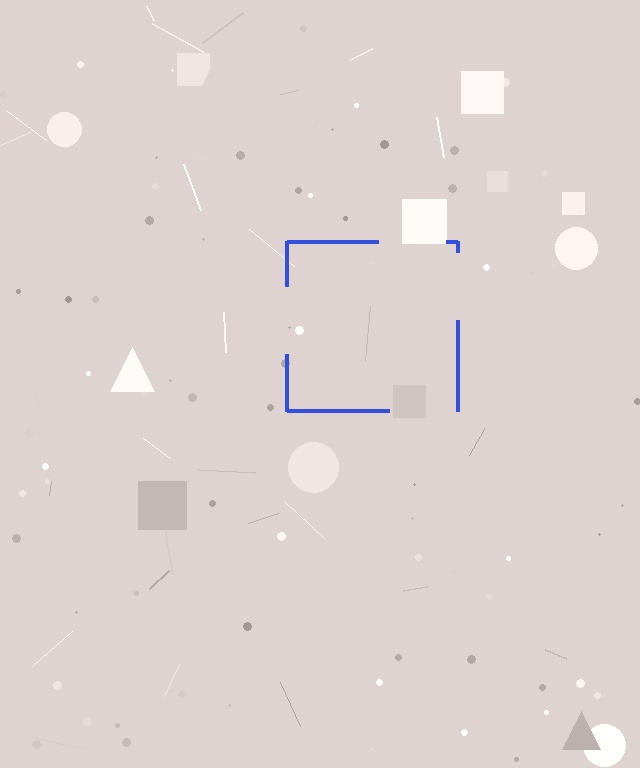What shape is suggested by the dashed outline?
The dashed outline suggests a square.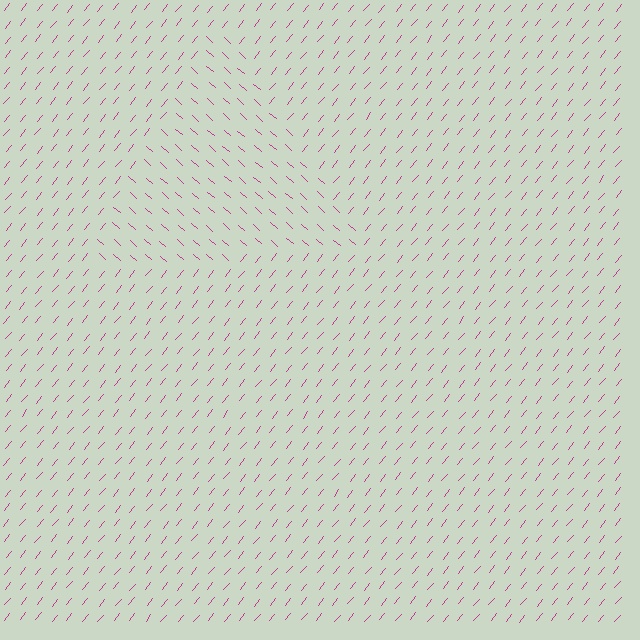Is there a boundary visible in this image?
Yes, there is a texture boundary formed by a change in line orientation.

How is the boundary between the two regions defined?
The boundary is defined purely by a change in line orientation (approximately 88 degrees difference). All lines are the same color and thickness.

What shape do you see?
I see a triangle.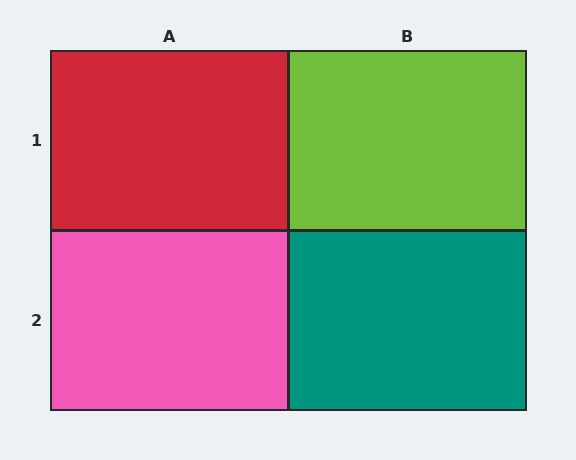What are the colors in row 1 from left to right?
Red, lime.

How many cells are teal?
1 cell is teal.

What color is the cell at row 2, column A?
Pink.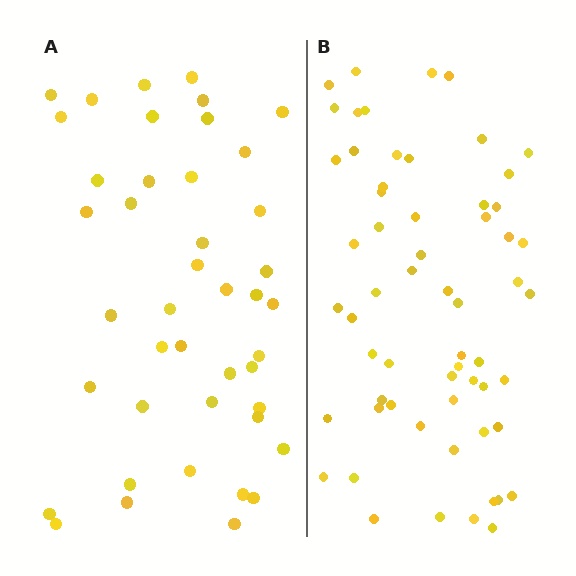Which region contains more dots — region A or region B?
Region B (the right region) has more dots.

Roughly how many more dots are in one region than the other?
Region B has approximately 15 more dots than region A.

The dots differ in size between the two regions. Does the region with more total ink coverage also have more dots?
No. Region A has more total ink coverage because its dots are larger, but region B actually contains more individual dots. Total area can be misleading — the number of items is what matters here.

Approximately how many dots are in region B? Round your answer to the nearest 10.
About 60 dots.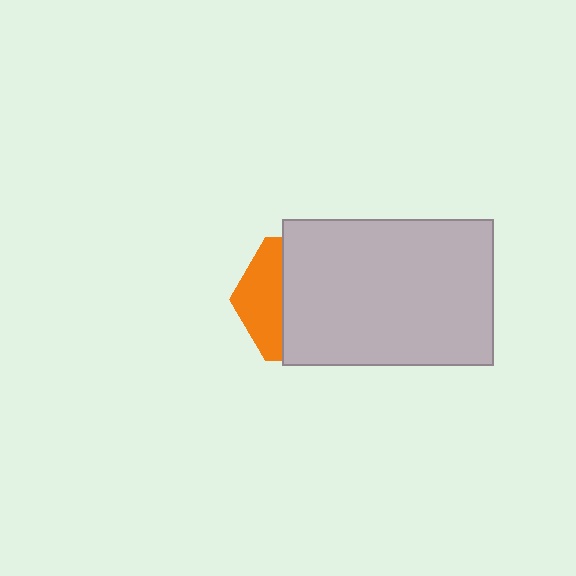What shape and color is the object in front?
The object in front is a light gray rectangle.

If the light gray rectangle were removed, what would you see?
You would see the complete orange hexagon.